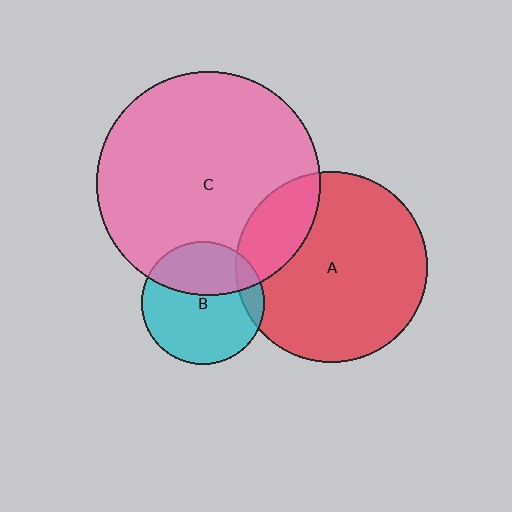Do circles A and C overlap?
Yes.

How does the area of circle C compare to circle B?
Approximately 3.3 times.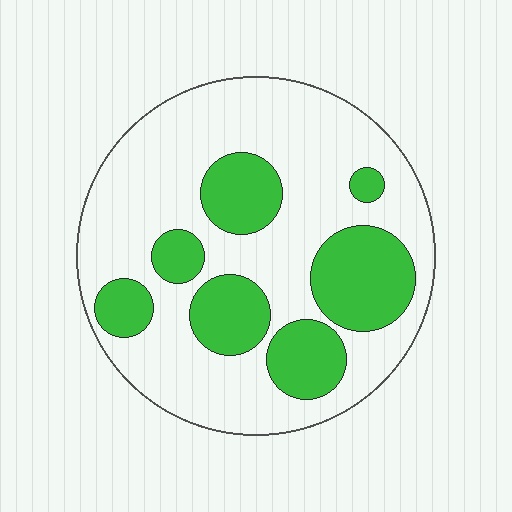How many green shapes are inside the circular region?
7.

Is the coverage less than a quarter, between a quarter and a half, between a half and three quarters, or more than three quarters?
Between a quarter and a half.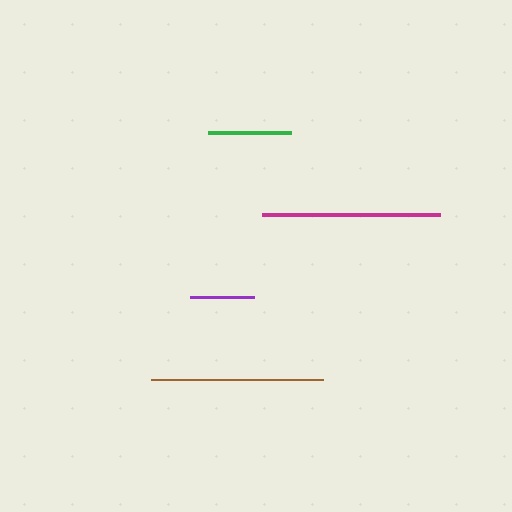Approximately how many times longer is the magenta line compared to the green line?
The magenta line is approximately 2.1 times the length of the green line.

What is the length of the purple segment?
The purple segment is approximately 64 pixels long.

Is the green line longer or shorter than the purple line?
The green line is longer than the purple line.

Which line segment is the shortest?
The purple line is the shortest at approximately 64 pixels.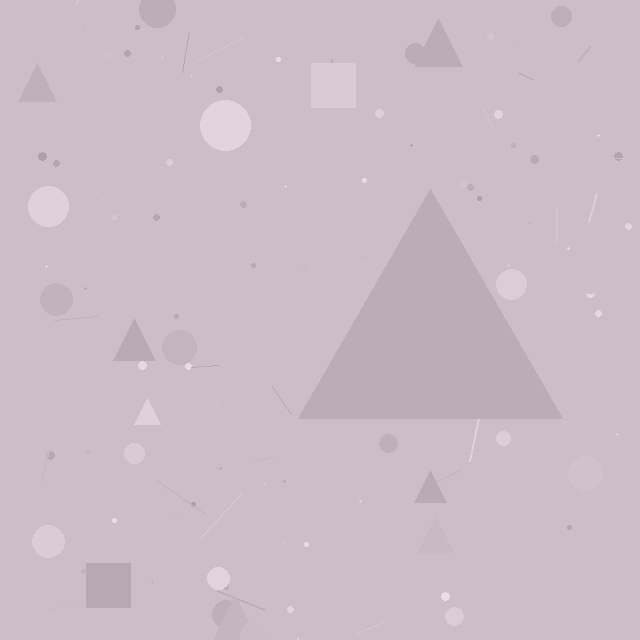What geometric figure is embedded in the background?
A triangle is embedded in the background.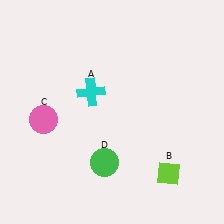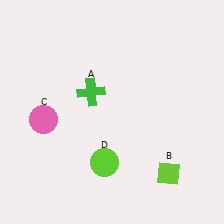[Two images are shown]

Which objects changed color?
A changed from cyan to green. D changed from green to lime.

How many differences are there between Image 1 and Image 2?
There are 2 differences between the two images.